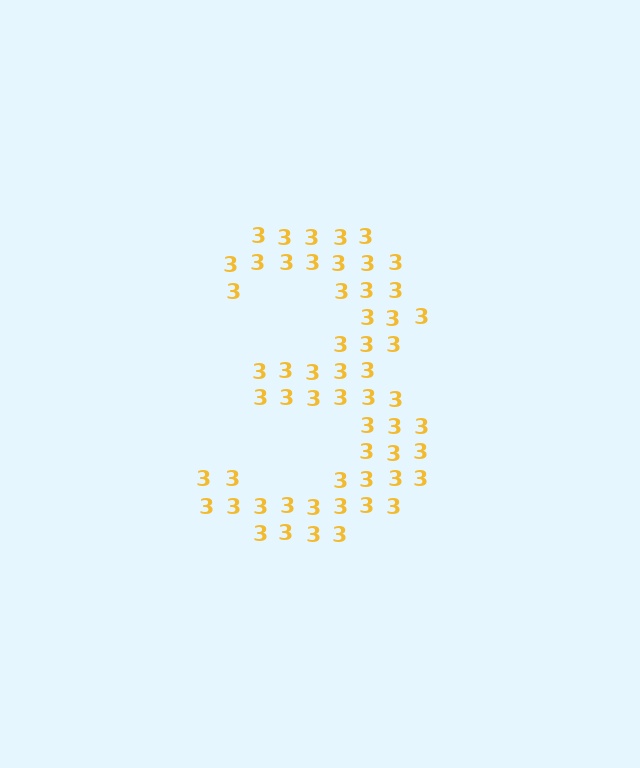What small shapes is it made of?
It is made of small digit 3's.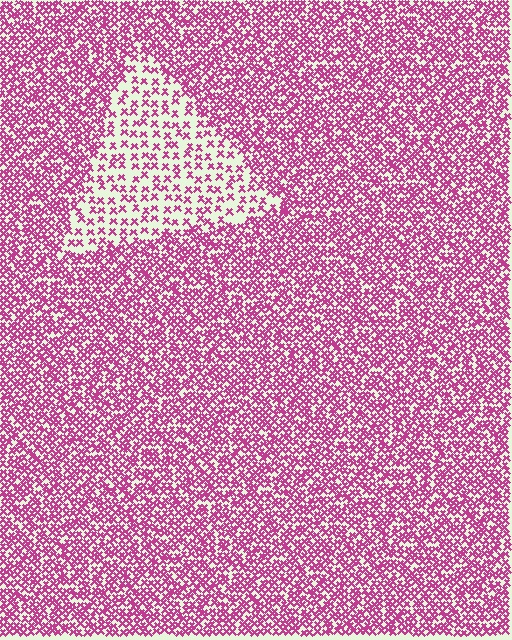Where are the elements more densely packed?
The elements are more densely packed outside the triangle boundary.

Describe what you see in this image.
The image contains small magenta elements arranged at two different densities. A triangle-shaped region is visible where the elements are less densely packed than the surrounding area.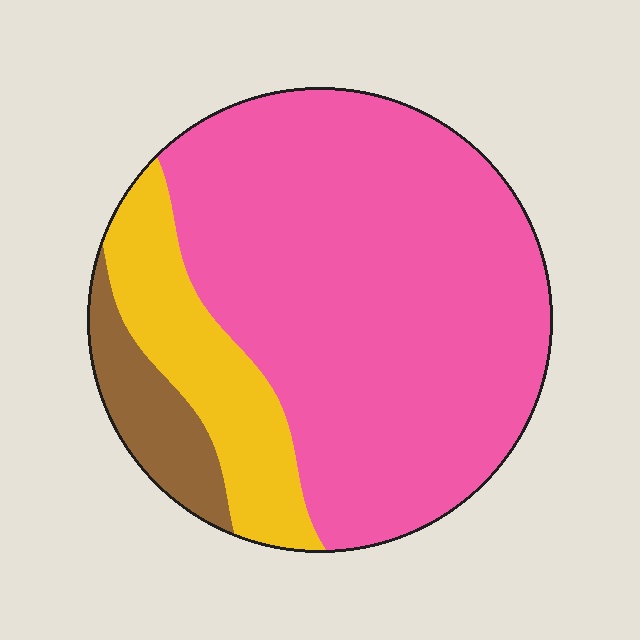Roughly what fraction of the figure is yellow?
Yellow takes up between a sixth and a third of the figure.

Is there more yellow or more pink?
Pink.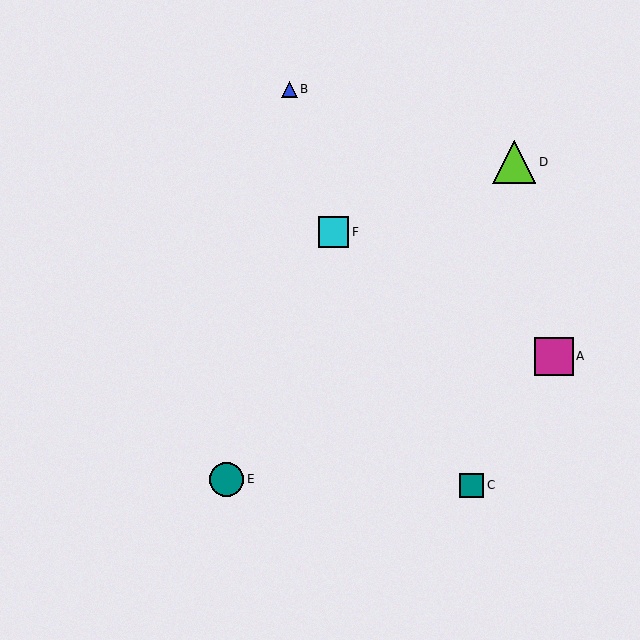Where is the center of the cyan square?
The center of the cyan square is at (334, 232).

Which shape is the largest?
The lime triangle (labeled D) is the largest.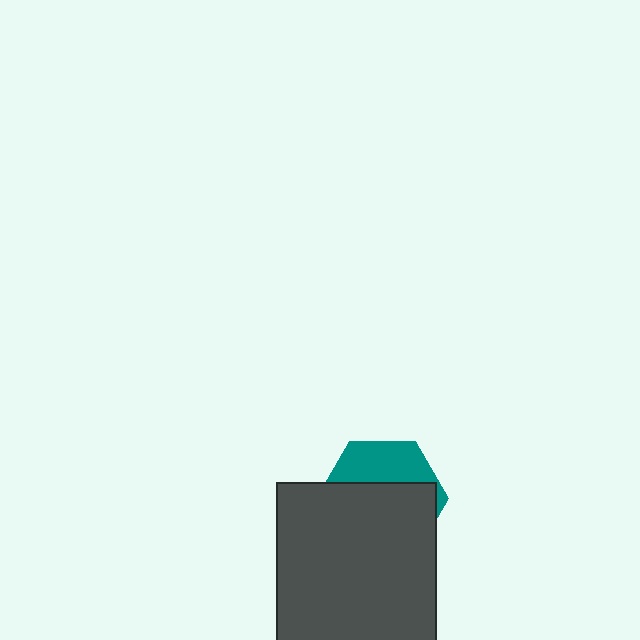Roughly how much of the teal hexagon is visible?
A small part of it is visible (roughly 34%).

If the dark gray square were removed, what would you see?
You would see the complete teal hexagon.